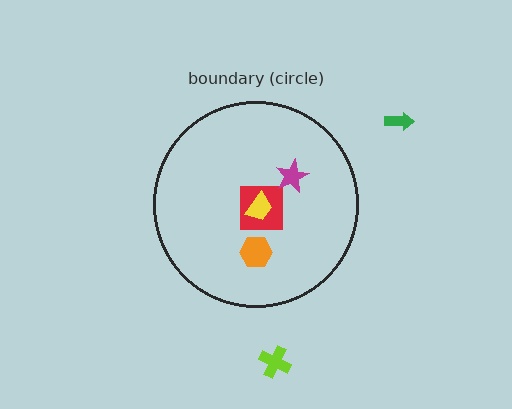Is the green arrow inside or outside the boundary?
Outside.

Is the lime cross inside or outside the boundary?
Outside.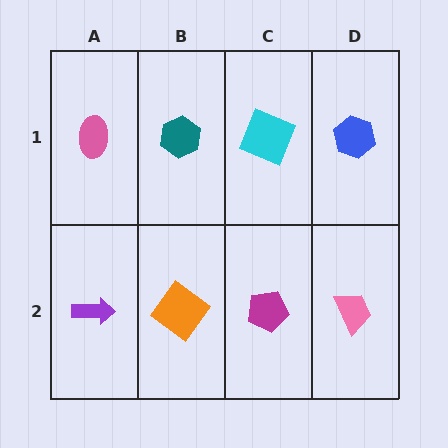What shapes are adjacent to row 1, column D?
A pink trapezoid (row 2, column D), a cyan square (row 1, column C).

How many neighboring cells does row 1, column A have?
2.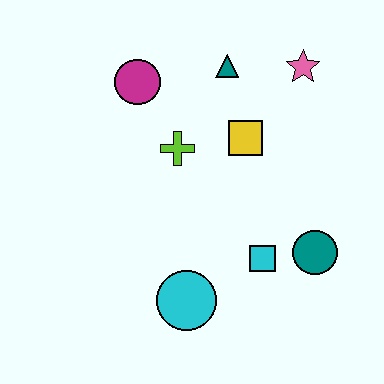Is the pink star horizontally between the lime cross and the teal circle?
Yes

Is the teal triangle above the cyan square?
Yes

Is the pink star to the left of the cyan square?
No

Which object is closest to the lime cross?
The yellow square is closest to the lime cross.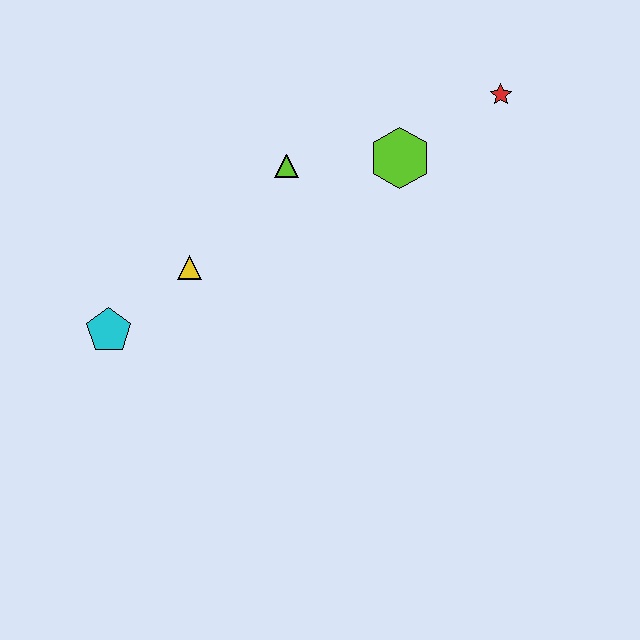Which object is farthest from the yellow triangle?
The red star is farthest from the yellow triangle.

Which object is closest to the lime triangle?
The lime hexagon is closest to the lime triangle.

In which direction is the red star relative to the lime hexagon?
The red star is to the right of the lime hexagon.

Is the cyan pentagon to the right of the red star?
No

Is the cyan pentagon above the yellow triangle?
No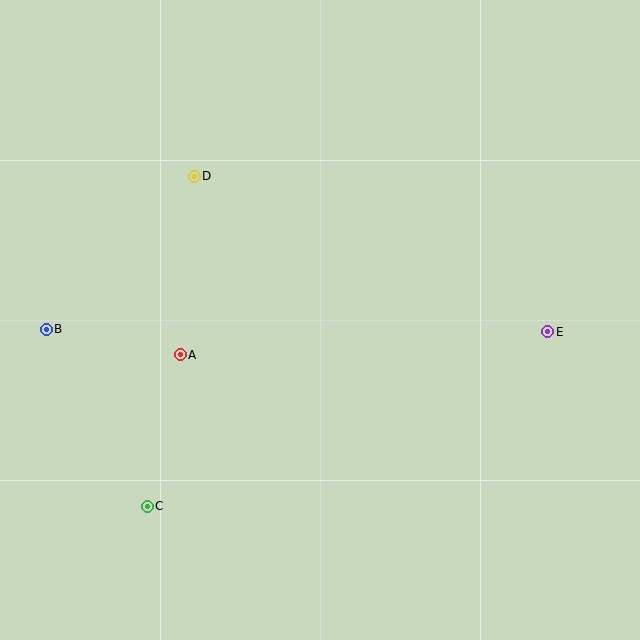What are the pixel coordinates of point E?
Point E is at (548, 332).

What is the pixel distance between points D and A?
The distance between D and A is 179 pixels.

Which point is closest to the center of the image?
Point A at (180, 355) is closest to the center.